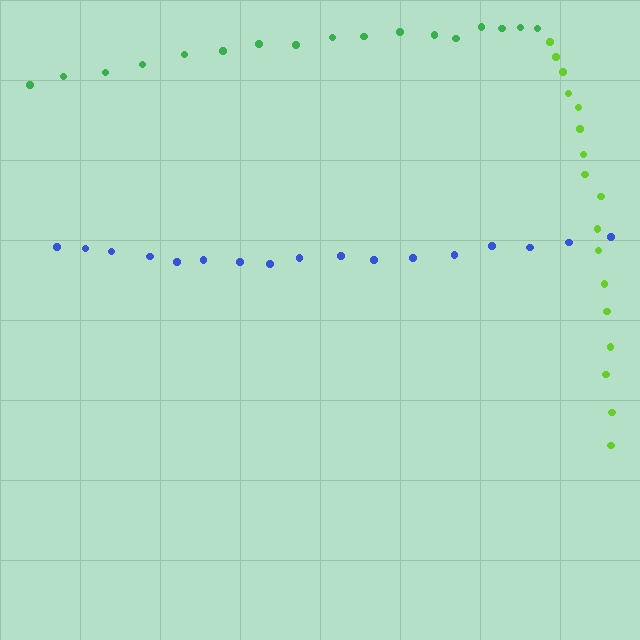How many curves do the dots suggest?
There are 3 distinct paths.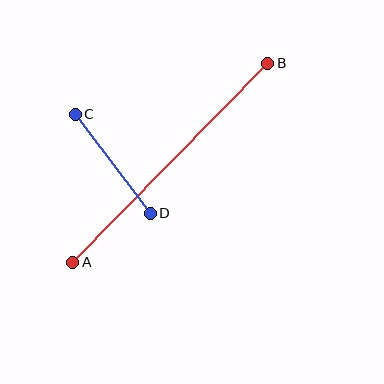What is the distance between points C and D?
The distance is approximately 125 pixels.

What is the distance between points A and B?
The distance is approximately 279 pixels.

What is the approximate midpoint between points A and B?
The midpoint is at approximately (170, 163) pixels.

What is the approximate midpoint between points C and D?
The midpoint is at approximately (113, 164) pixels.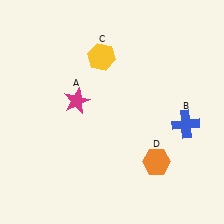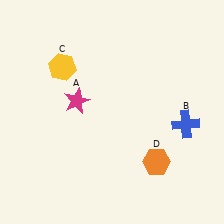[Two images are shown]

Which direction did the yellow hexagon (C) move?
The yellow hexagon (C) moved left.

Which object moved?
The yellow hexagon (C) moved left.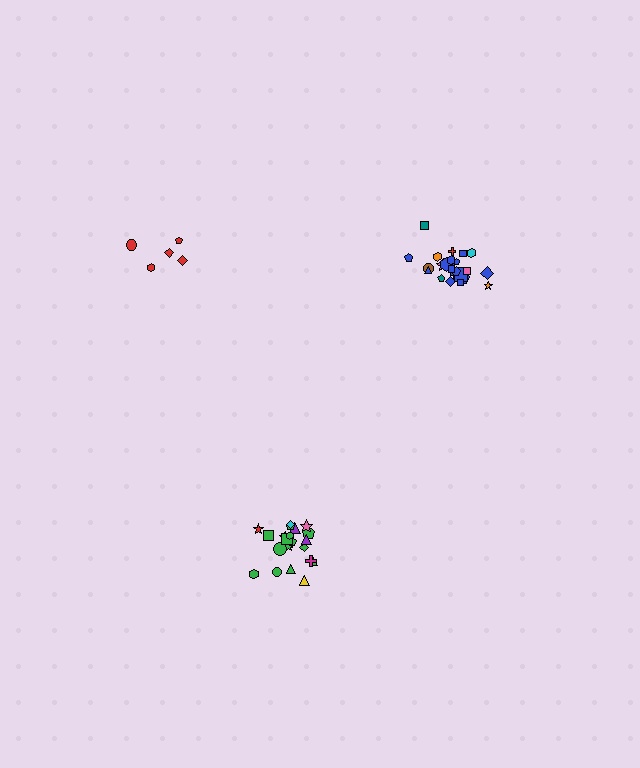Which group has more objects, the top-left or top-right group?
The top-right group.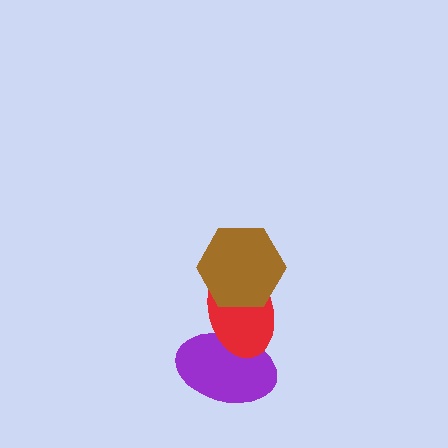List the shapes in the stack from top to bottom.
From top to bottom: the brown hexagon, the red ellipse, the purple ellipse.